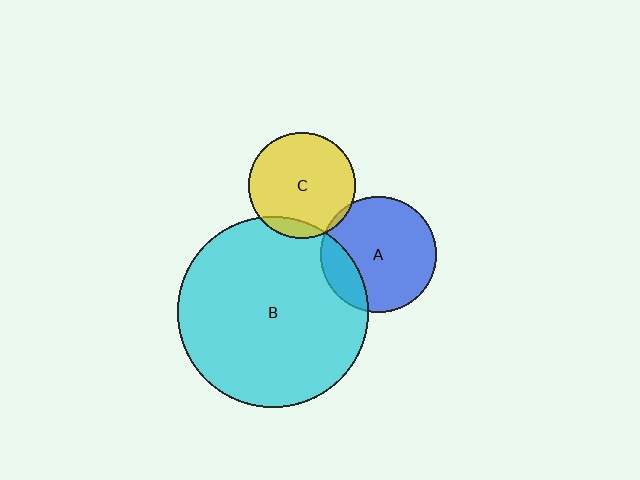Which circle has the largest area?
Circle B (cyan).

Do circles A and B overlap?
Yes.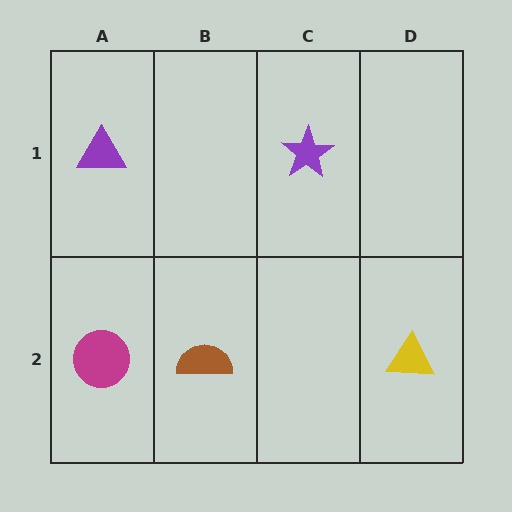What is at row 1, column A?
A purple triangle.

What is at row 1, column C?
A purple star.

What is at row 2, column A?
A magenta circle.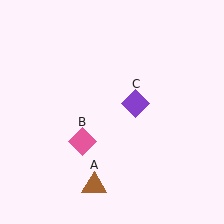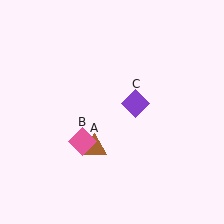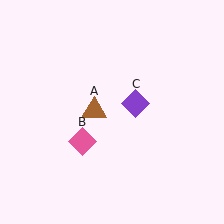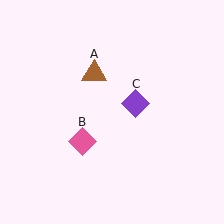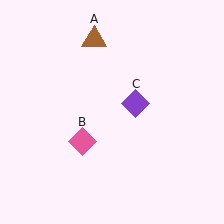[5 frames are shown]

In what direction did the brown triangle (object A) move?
The brown triangle (object A) moved up.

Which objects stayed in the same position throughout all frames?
Pink diamond (object B) and purple diamond (object C) remained stationary.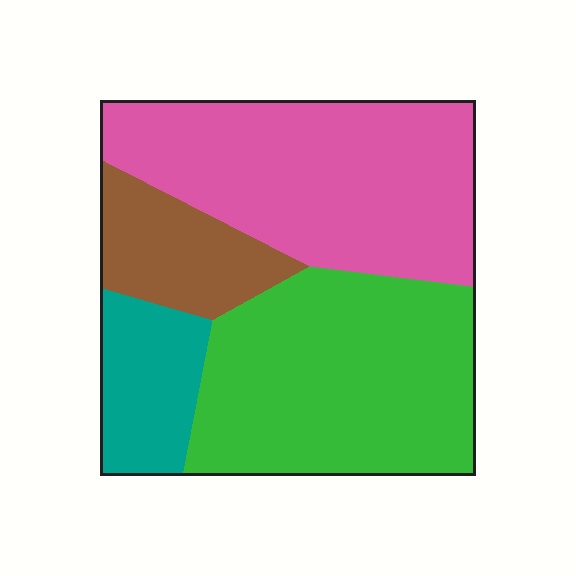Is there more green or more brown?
Green.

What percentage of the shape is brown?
Brown takes up about one eighth (1/8) of the shape.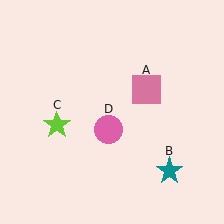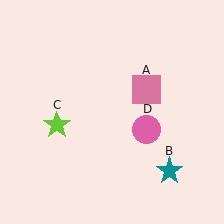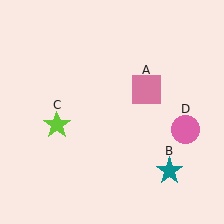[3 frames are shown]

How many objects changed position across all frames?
1 object changed position: pink circle (object D).